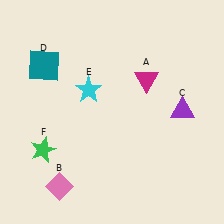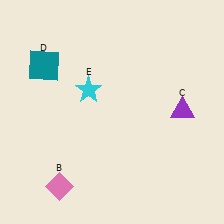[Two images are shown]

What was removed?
The magenta triangle (A), the green star (F) were removed in Image 2.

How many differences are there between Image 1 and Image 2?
There are 2 differences between the two images.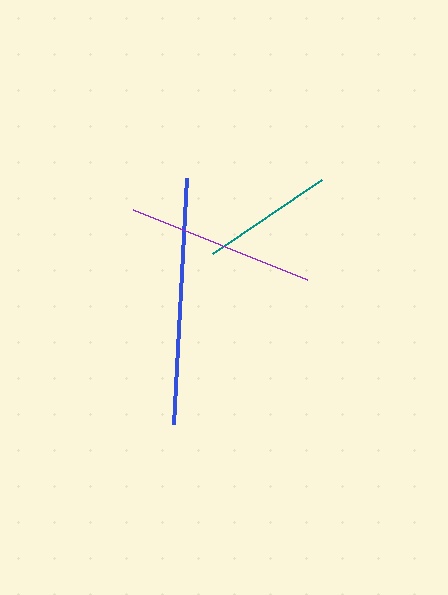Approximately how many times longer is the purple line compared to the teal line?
The purple line is approximately 1.4 times the length of the teal line.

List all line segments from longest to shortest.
From longest to shortest: blue, purple, teal.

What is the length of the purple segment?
The purple segment is approximately 188 pixels long.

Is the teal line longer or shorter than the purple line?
The purple line is longer than the teal line.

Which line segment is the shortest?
The teal line is the shortest at approximately 132 pixels.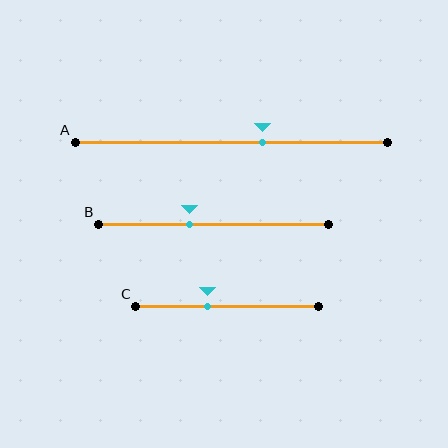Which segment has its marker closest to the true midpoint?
Segment A has its marker closest to the true midpoint.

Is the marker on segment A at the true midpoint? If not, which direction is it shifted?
No, the marker on segment A is shifted to the right by about 10% of the segment length.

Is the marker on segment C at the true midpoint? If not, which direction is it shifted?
No, the marker on segment C is shifted to the left by about 11% of the segment length.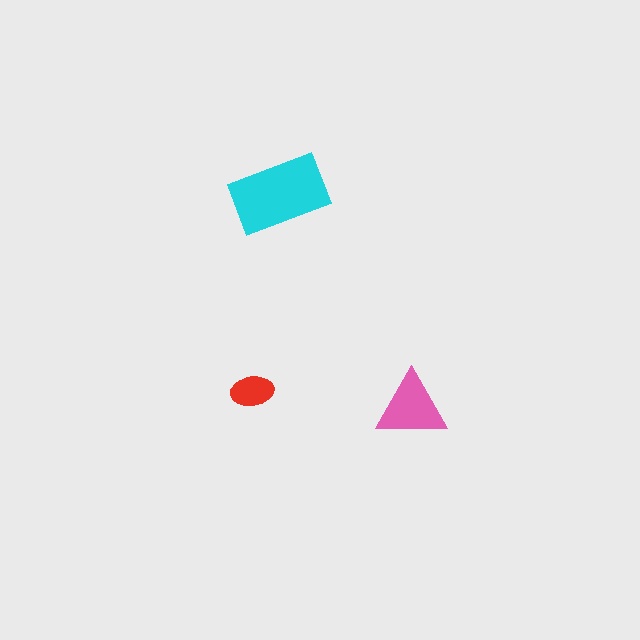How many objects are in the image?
There are 3 objects in the image.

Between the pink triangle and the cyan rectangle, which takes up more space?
The cyan rectangle.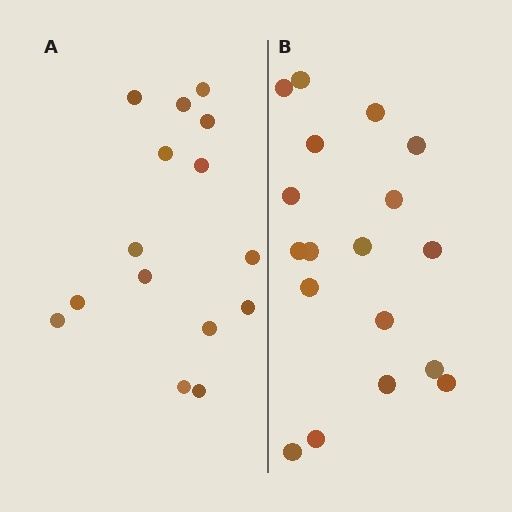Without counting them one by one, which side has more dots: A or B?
Region B (the right region) has more dots.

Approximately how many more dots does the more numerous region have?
Region B has just a few more — roughly 2 or 3 more dots than region A.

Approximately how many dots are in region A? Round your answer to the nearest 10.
About 20 dots. (The exact count is 15, which rounds to 20.)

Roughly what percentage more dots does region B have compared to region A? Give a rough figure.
About 20% more.